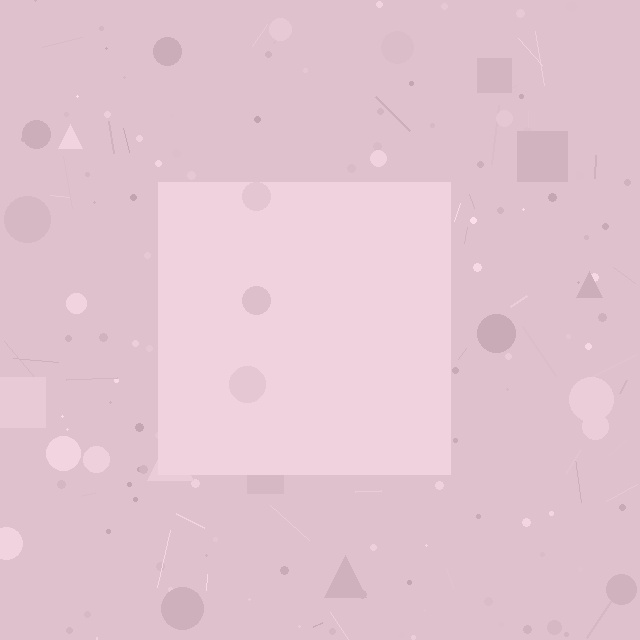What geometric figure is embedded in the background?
A square is embedded in the background.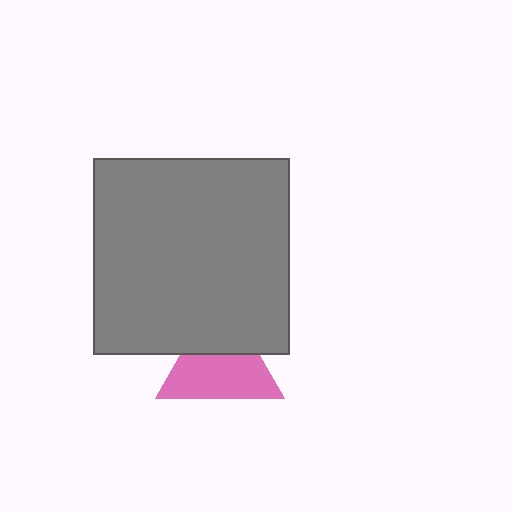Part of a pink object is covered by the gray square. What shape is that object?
It is a triangle.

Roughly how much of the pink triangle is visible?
About half of it is visible (roughly 62%).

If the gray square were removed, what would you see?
You would see the complete pink triangle.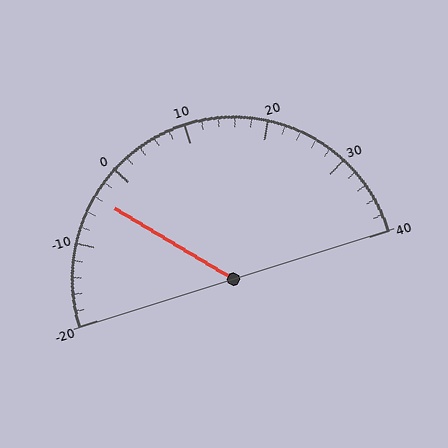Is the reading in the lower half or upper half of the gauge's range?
The reading is in the lower half of the range (-20 to 40).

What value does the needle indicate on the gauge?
The needle indicates approximately -4.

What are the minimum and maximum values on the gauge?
The gauge ranges from -20 to 40.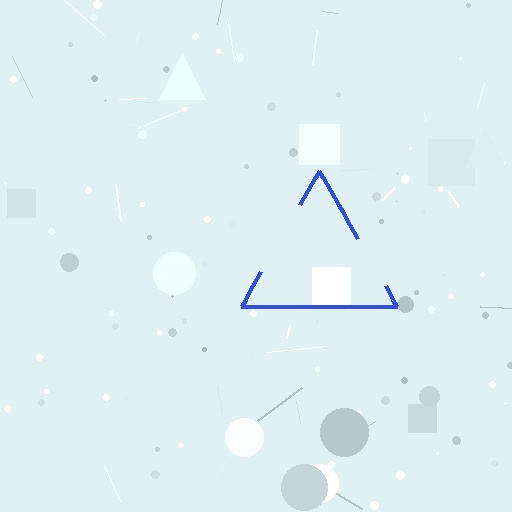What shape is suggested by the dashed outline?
The dashed outline suggests a triangle.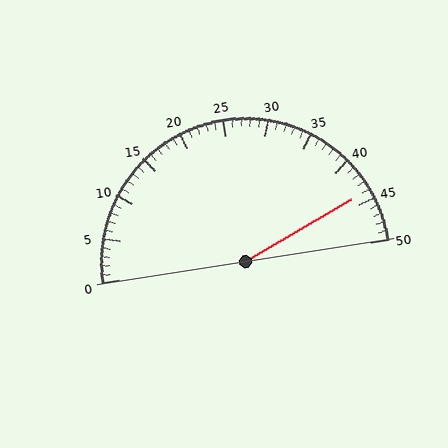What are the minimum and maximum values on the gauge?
The gauge ranges from 0 to 50.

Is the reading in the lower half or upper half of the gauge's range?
The reading is in the upper half of the range (0 to 50).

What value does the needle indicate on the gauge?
The needle indicates approximately 44.